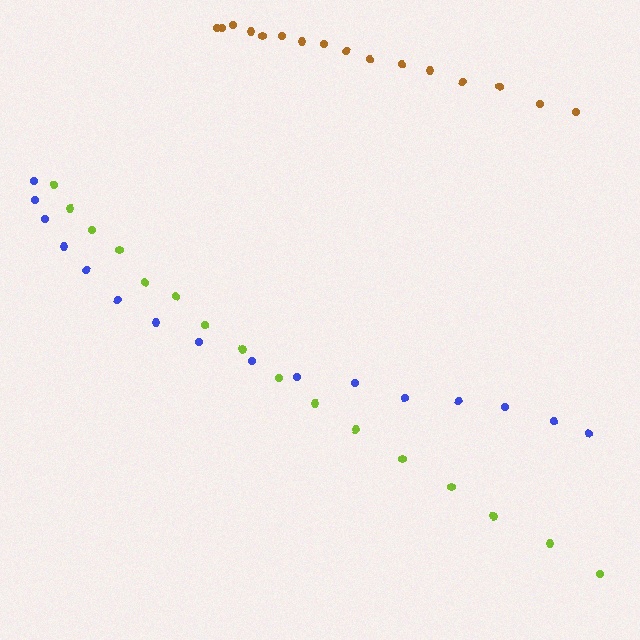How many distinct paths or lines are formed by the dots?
There are 3 distinct paths.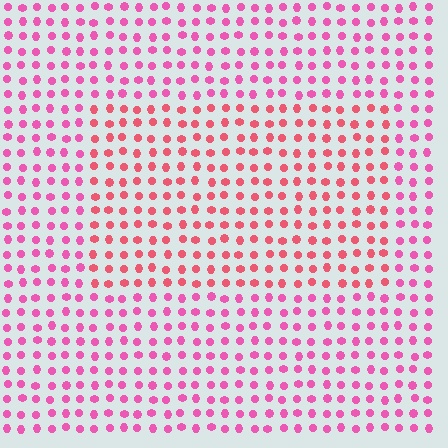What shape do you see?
I see a rectangle.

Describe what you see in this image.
The image is filled with small pink elements in a uniform arrangement. A rectangle-shaped region is visible where the elements are tinted to a slightly different hue, forming a subtle color boundary.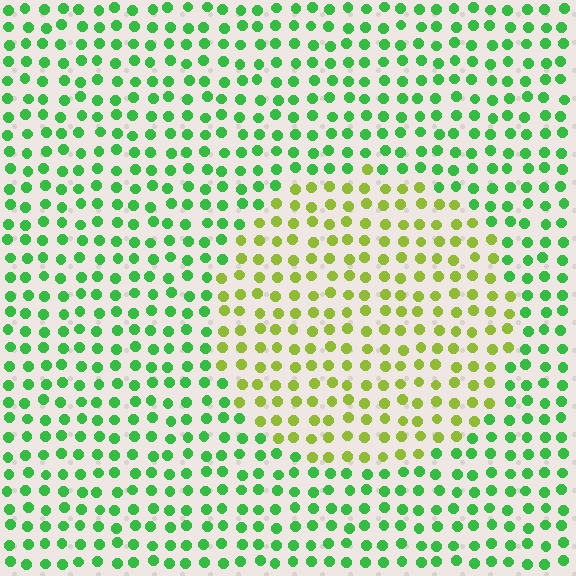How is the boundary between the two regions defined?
The boundary is defined purely by a slight shift in hue (about 47 degrees). Spacing, size, and orientation are identical on both sides.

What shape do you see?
I see a circle.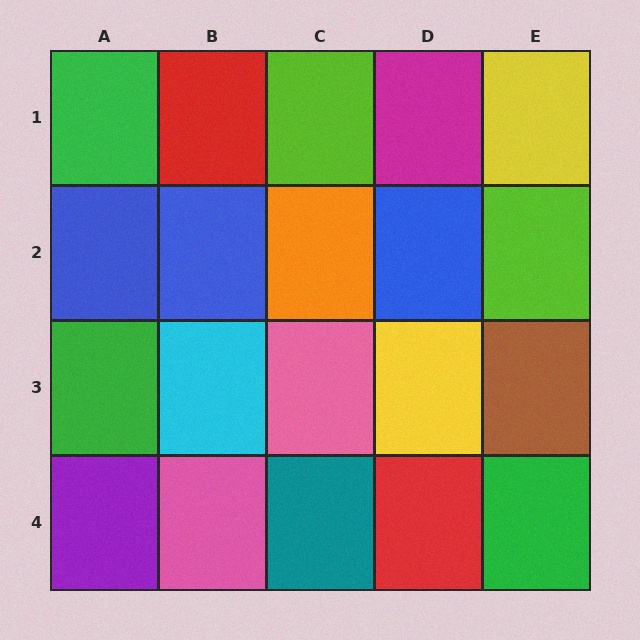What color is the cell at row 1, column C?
Lime.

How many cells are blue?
3 cells are blue.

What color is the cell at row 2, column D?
Blue.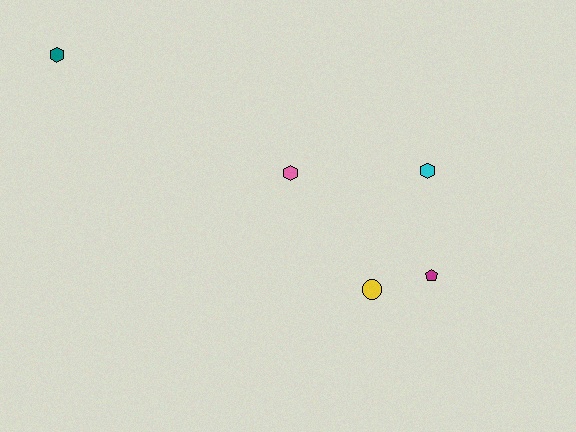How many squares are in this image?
There are no squares.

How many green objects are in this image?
There are no green objects.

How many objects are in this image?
There are 5 objects.